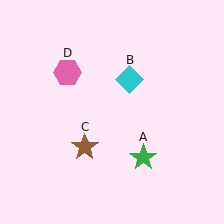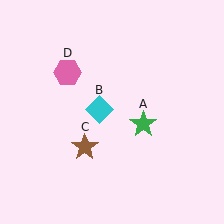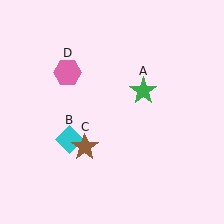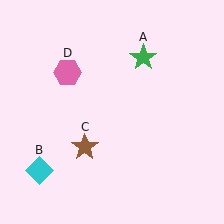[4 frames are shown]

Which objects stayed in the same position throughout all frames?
Brown star (object C) and pink hexagon (object D) remained stationary.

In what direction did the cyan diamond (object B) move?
The cyan diamond (object B) moved down and to the left.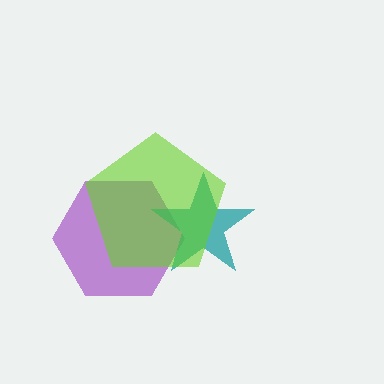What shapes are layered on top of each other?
The layered shapes are: a purple hexagon, a teal star, a lime pentagon.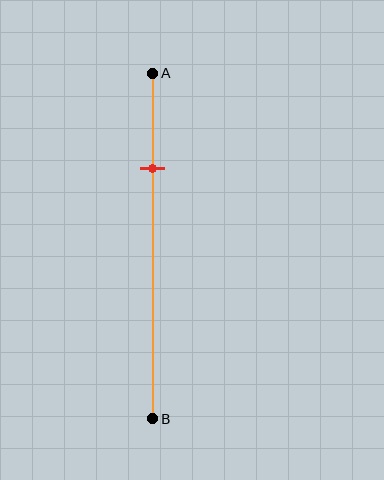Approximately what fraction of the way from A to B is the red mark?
The red mark is approximately 30% of the way from A to B.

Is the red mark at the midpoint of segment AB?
No, the mark is at about 30% from A, not at the 50% midpoint.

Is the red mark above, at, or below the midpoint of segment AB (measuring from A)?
The red mark is above the midpoint of segment AB.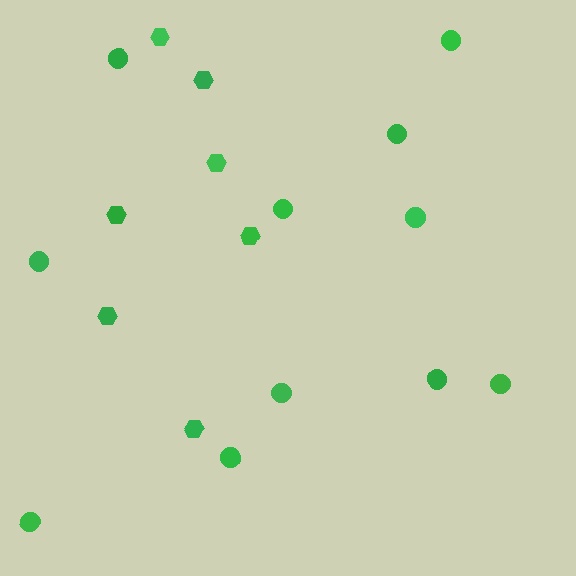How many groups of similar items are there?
There are 2 groups: one group of circles (11) and one group of hexagons (7).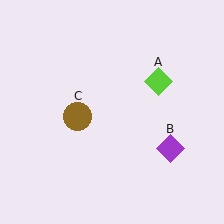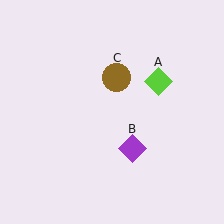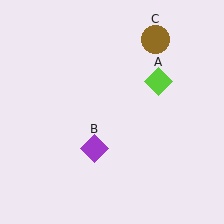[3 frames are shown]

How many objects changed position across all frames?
2 objects changed position: purple diamond (object B), brown circle (object C).